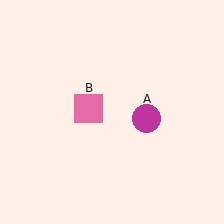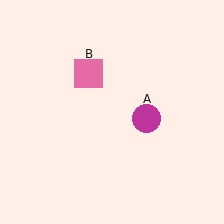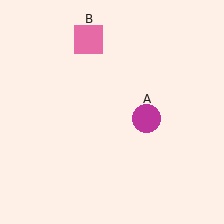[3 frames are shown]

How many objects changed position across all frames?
1 object changed position: pink square (object B).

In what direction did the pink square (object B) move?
The pink square (object B) moved up.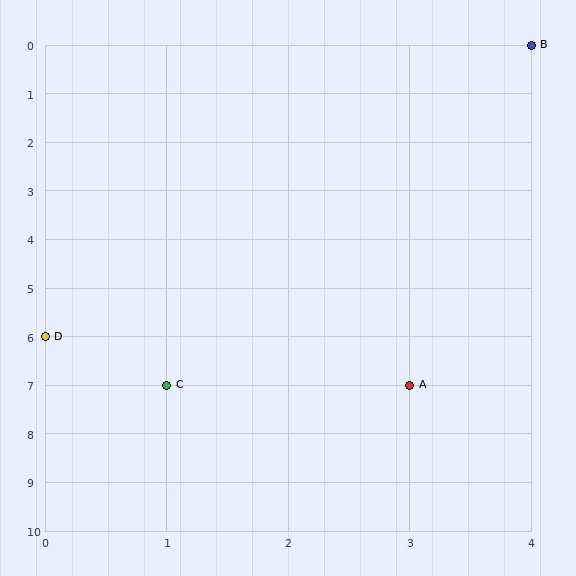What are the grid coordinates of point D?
Point D is at grid coordinates (0, 6).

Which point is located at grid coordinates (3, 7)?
Point A is at (3, 7).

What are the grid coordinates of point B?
Point B is at grid coordinates (4, 0).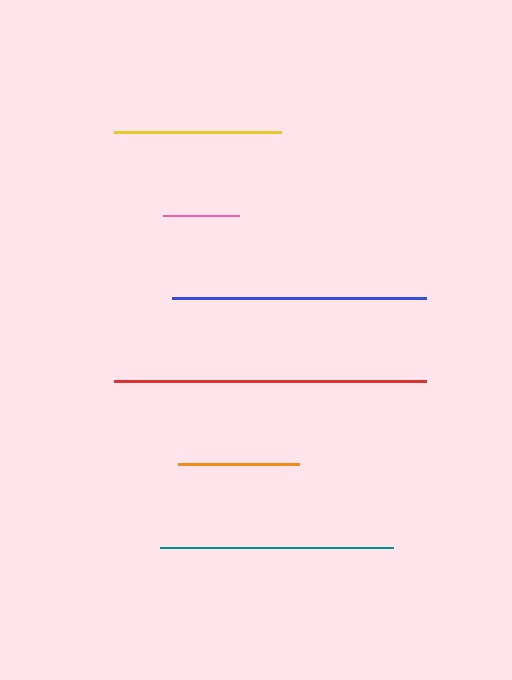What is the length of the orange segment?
The orange segment is approximately 121 pixels long.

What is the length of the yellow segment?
The yellow segment is approximately 166 pixels long.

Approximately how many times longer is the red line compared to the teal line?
The red line is approximately 1.3 times the length of the teal line.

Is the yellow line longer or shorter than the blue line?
The blue line is longer than the yellow line.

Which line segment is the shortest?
The pink line is the shortest at approximately 76 pixels.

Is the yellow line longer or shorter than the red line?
The red line is longer than the yellow line.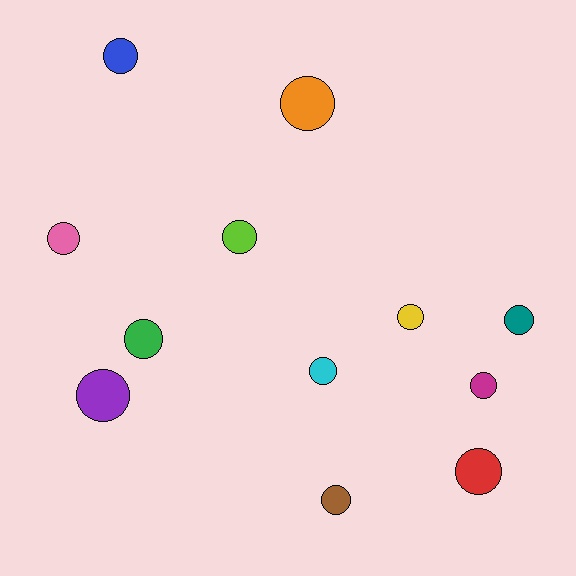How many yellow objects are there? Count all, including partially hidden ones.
There is 1 yellow object.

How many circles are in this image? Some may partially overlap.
There are 12 circles.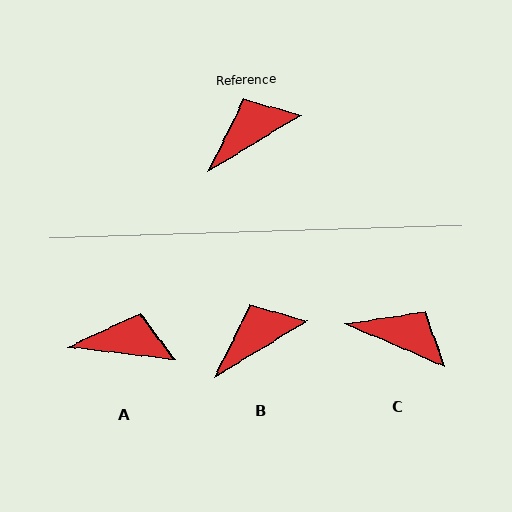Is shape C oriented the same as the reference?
No, it is off by about 55 degrees.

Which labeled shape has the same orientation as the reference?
B.